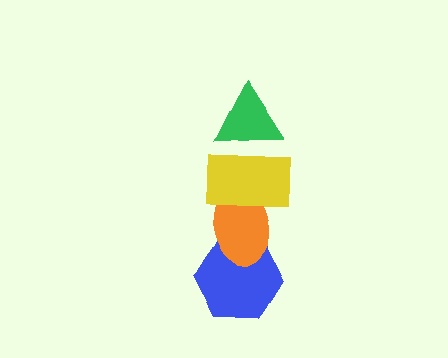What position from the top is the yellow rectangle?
The yellow rectangle is 2nd from the top.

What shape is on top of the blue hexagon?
The orange ellipse is on top of the blue hexagon.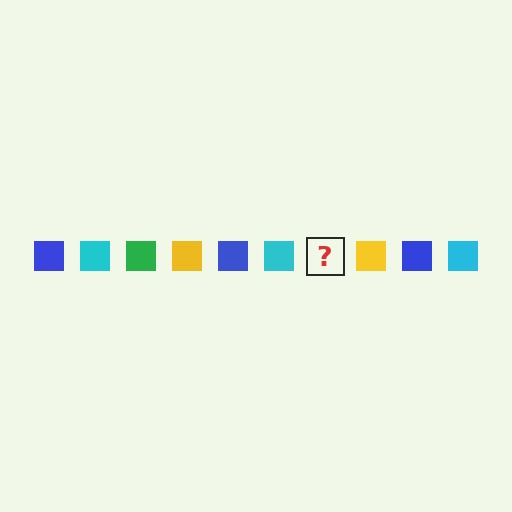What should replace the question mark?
The question mark should be replaced with a green square.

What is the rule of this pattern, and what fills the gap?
The rule is that the pattern cycles through blue, cyan, green, yellow squares. The gap should be filled with a green square.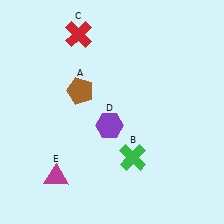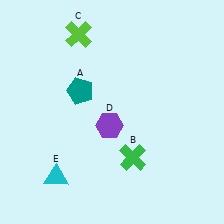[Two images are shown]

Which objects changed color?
A changed from brown to teal. C changed from red to lime. E changed from magenta to cyan.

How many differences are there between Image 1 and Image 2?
There are 3 differences between the two images.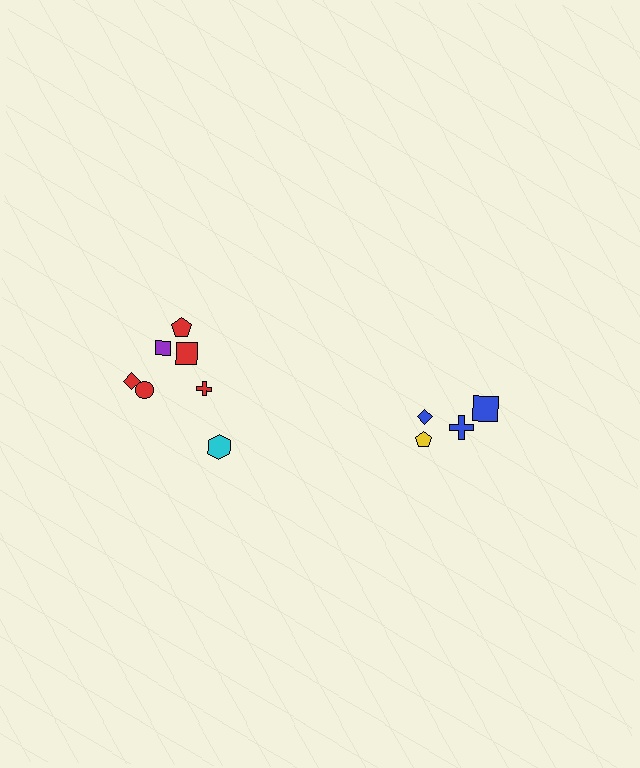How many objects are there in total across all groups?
There are 11 objects.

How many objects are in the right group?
There are 4 objects.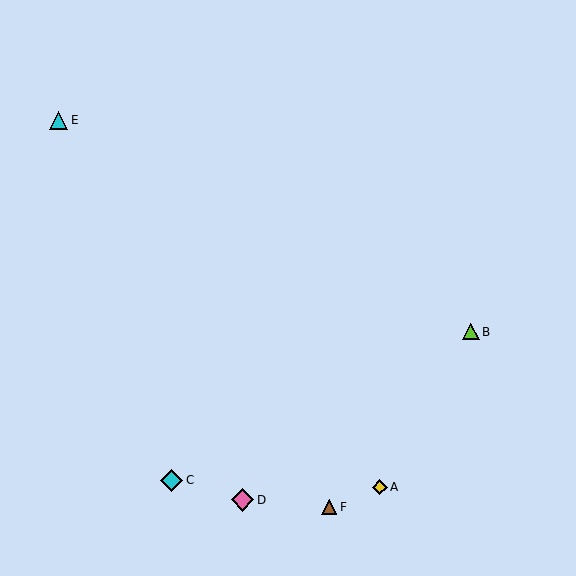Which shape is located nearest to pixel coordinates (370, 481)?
The yellow diamond (labeled A) at (380, 487) is nearest to that location.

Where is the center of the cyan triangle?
The center of the cyan triangle is at (59, 120).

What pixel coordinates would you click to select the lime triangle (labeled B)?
Click at (471, 332) to select the lime triangle B.